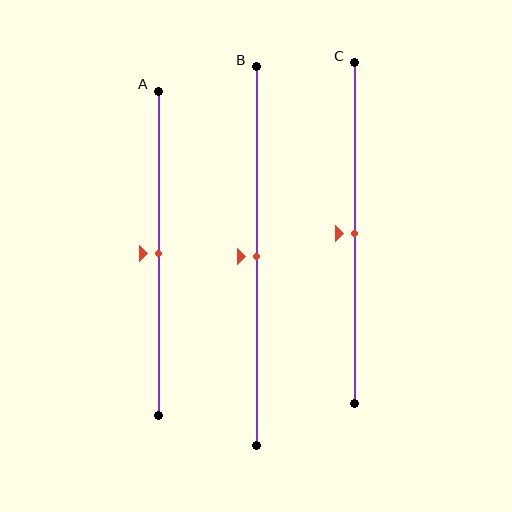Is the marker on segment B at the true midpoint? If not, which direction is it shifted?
Yes, the marker on segment B is at the true midpoint.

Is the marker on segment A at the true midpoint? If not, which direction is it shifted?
Yes, the marker on segment A is at the true midpoint.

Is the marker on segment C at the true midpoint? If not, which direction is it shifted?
Yes, the marker on segment C is at the true midpoint.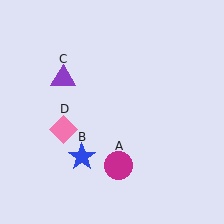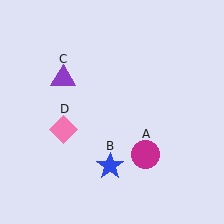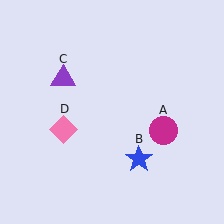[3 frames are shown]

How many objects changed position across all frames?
2 objects changed position: magenta circle (object A), blue star (object B).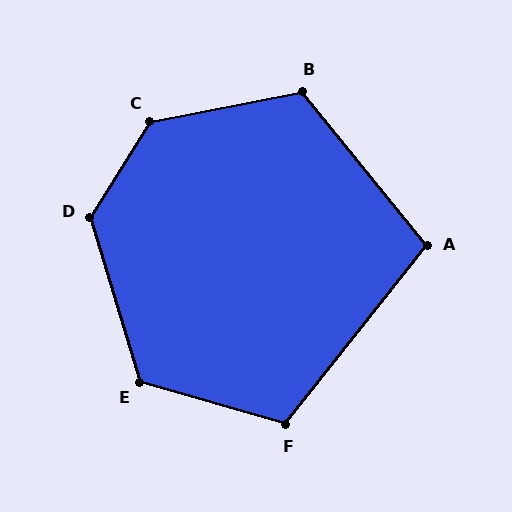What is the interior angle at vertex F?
Approximately 112 degrees (obtuse).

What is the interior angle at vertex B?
Approximately 118 degrees (obtuse).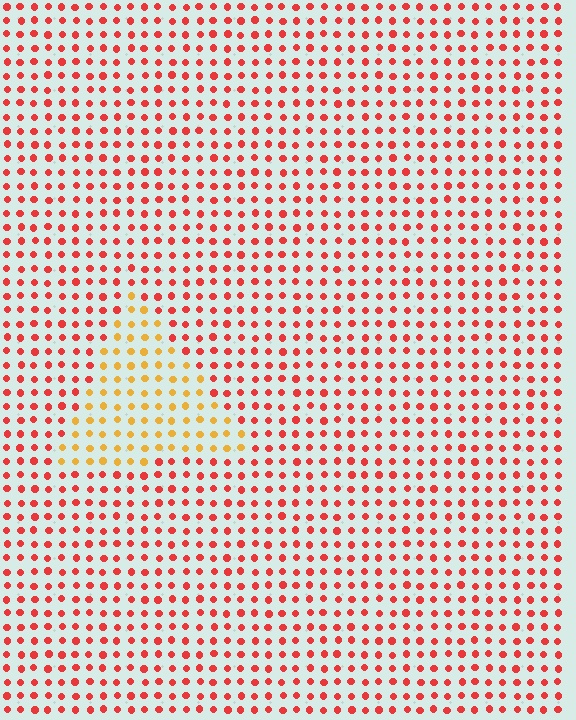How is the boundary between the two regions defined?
The boundary is defined purely by a slight shift in hue (about 42 degrees). Spacing, size, and orientation are identical on both sides.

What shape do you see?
I see a triangle.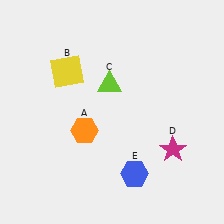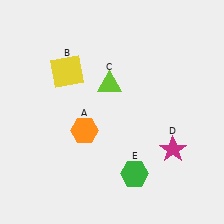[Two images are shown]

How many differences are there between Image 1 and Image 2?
There is 1 difference between the two images.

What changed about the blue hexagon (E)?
In Image 1, E is blue. In Image 2, it changed to green.